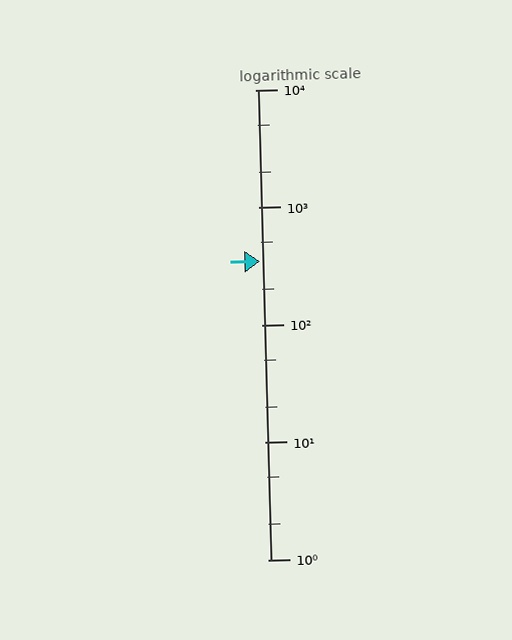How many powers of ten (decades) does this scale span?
The scale spans 4 decades, from 1 to 10000.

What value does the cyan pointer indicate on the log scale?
The pointer indicates approximately 350.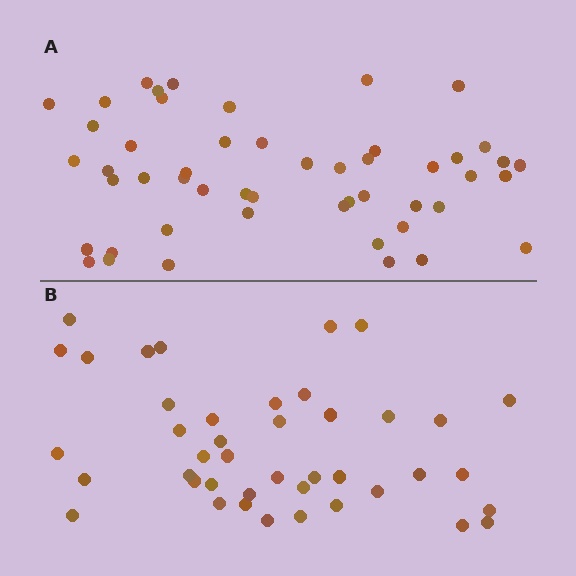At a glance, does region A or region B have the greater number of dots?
Region A (the top region) has more dots.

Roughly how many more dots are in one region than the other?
Region A has roughly 8 or so more dots than region B.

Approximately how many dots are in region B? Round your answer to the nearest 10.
About 40 dots. (The exact count is 42, which rounds to 40.)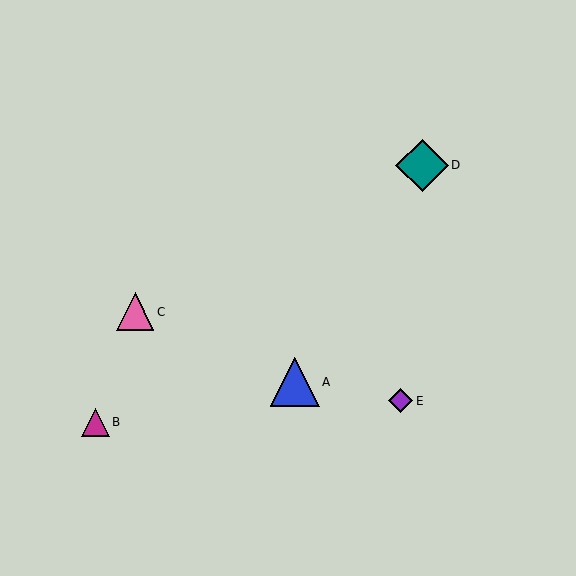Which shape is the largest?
The teal diamond (labeled D) is the largest.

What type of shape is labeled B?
Shape B is a magenta triangle.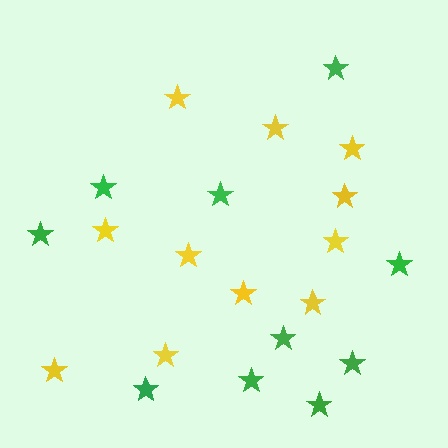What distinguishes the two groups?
There are 2 groups: one group of yellow stars (11) and one group of green stars (10).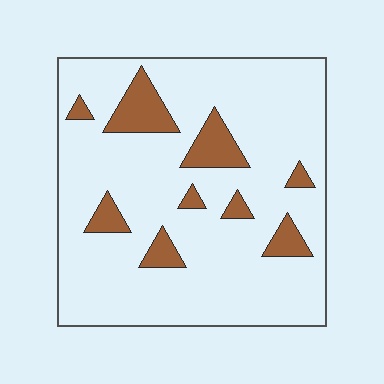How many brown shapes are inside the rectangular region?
9.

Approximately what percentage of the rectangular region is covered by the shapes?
Approximately 15%.